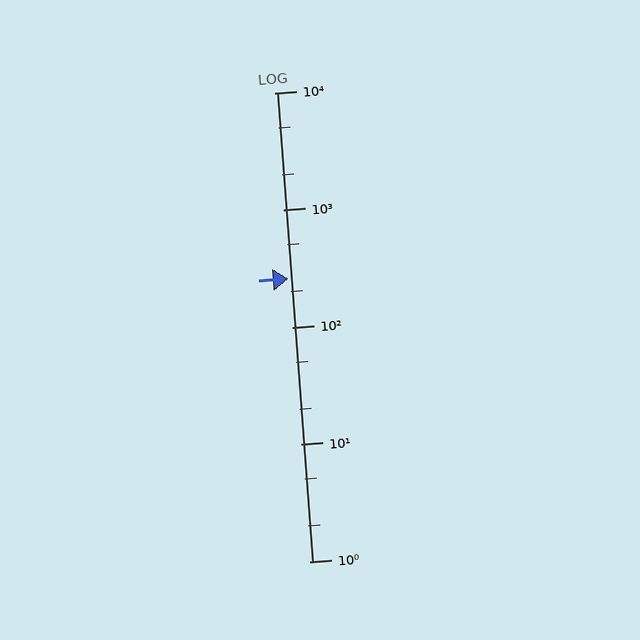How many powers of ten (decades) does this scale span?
The scale spans 4 decades, from 1 to 10000.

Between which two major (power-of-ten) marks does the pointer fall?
The pointer is between 100 and 1000.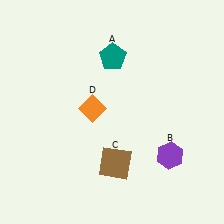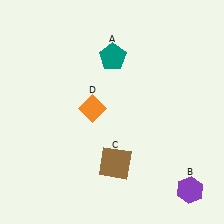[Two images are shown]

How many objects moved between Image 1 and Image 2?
1 object moved between the two images.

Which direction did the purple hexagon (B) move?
The purple hexagon (B) moved down.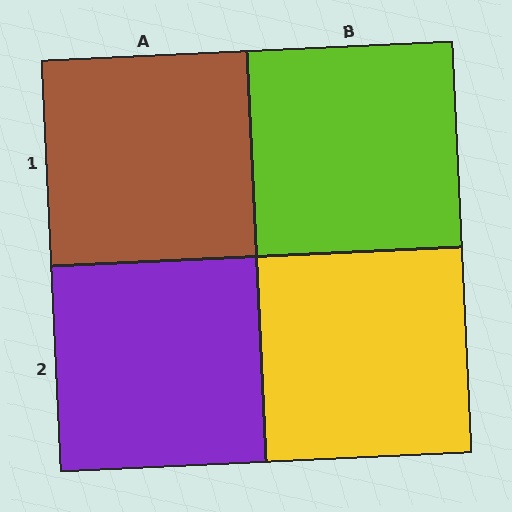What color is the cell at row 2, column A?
Purple.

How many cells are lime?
1 cell is lime.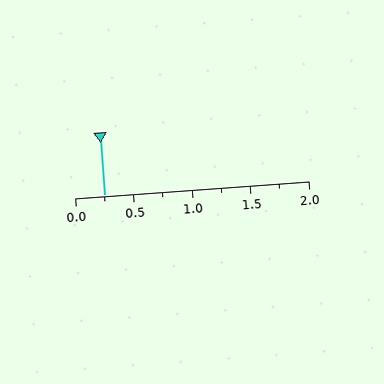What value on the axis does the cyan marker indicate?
The marker indicates approximately 0.25.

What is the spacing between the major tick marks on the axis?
The major ticks are spaced 0.5 apart.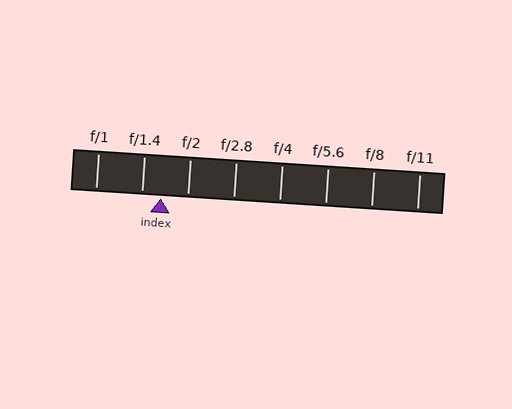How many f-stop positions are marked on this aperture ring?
There are 8 f-stop positions marked.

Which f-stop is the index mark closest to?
The index mark is closest to f/1.4.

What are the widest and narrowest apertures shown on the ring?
The widest aperture shown is f/1 and the narrowest is f/11.